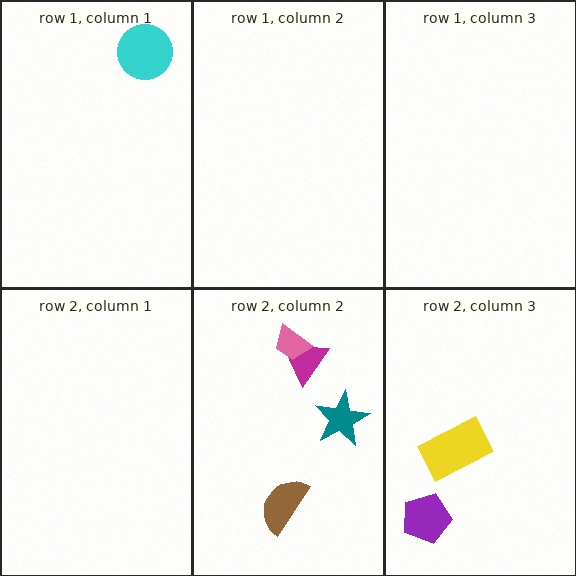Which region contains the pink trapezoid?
The row 2, column 2 region.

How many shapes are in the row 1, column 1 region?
1.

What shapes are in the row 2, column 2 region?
The magenta triangle, the brown semicircle, the teal star, the pink trapezoid.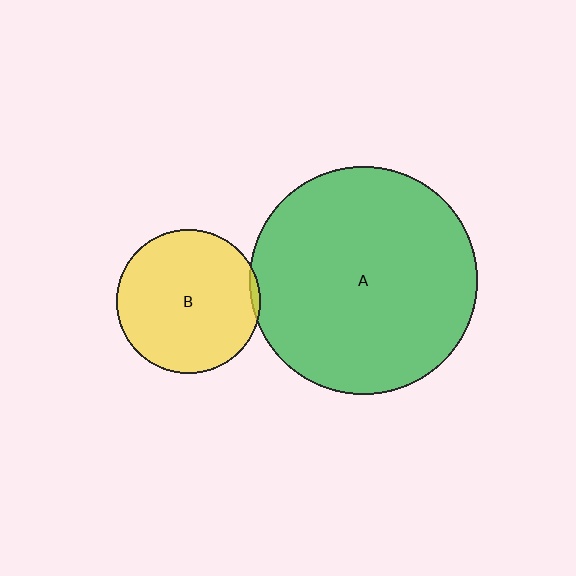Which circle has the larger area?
Circle A (green).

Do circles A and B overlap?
Yes.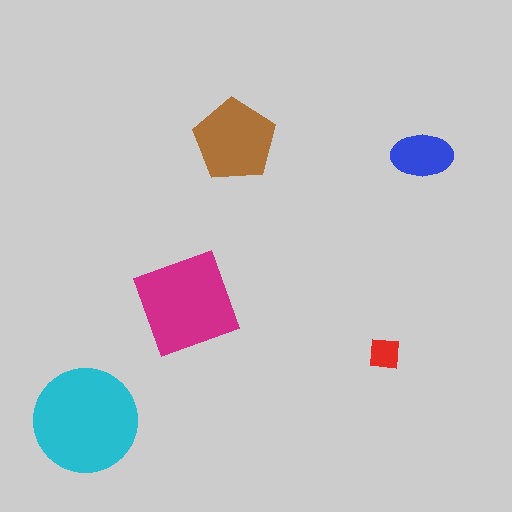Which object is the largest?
The cyan circle.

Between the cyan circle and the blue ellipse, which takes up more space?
The cyan circle.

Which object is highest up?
The brown pentagon is topmost.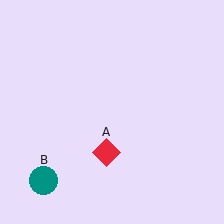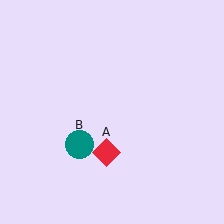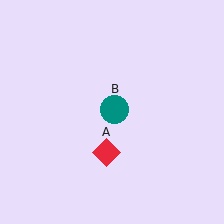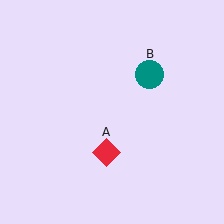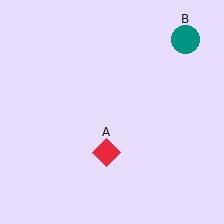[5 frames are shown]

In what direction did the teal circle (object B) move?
The teal circle (object B) moved up and to the right.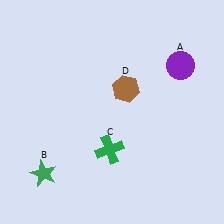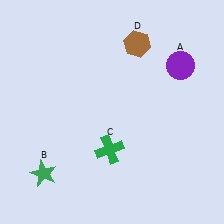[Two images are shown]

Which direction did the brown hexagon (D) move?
The brown hexagon (D) moved up.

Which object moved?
The brown hexagon (D) moved up.